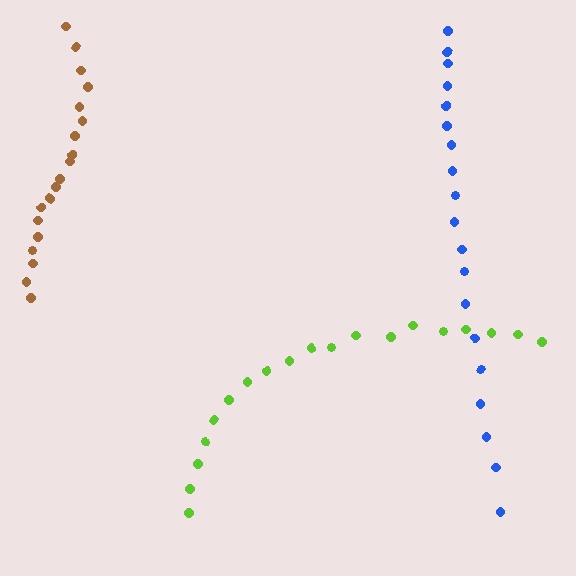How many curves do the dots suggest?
There are 3 distinct paths.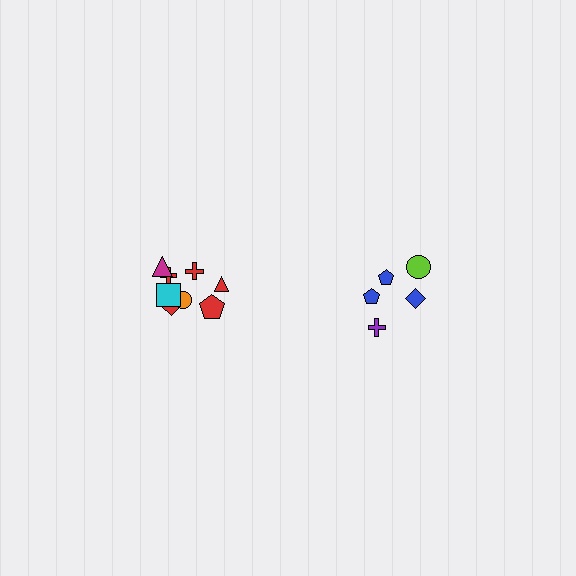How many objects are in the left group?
There are 8 objects.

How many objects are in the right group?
There are 5 objects.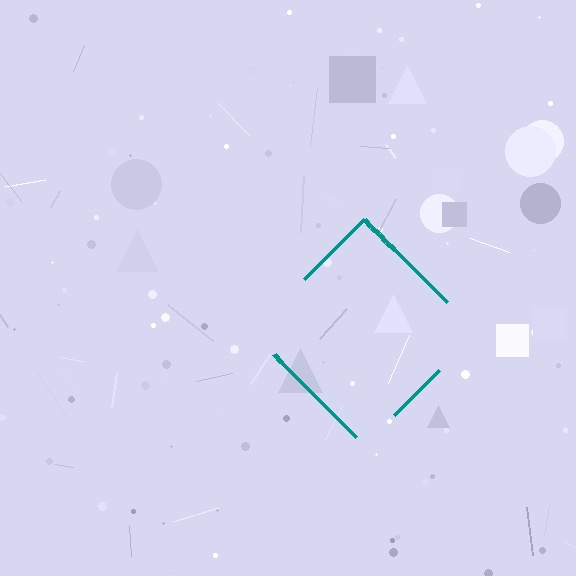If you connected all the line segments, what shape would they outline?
They would outline a diamond.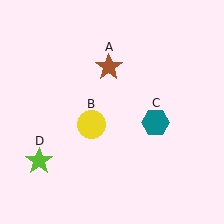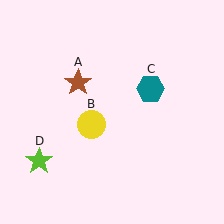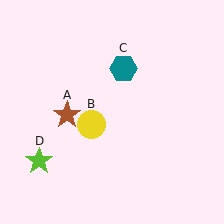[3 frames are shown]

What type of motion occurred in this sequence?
The brown star (object A), teal hexagon (object C) rotated counterclockwise around the center of the scene.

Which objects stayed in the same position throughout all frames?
Yellow circle (object B) and lime star (object D) remained stationary.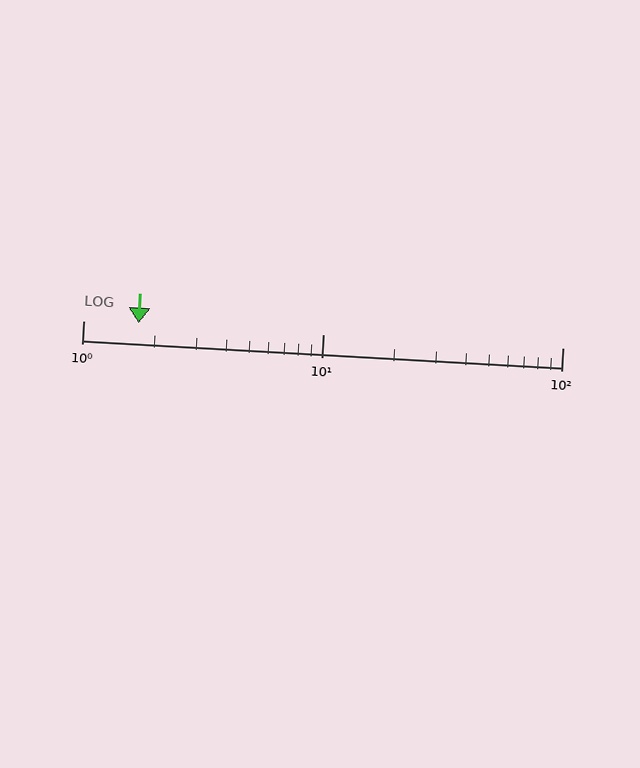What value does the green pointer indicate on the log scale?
The pointer indicates approximately 1.7.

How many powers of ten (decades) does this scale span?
The scale spans 2 decades, from 1 to 100.